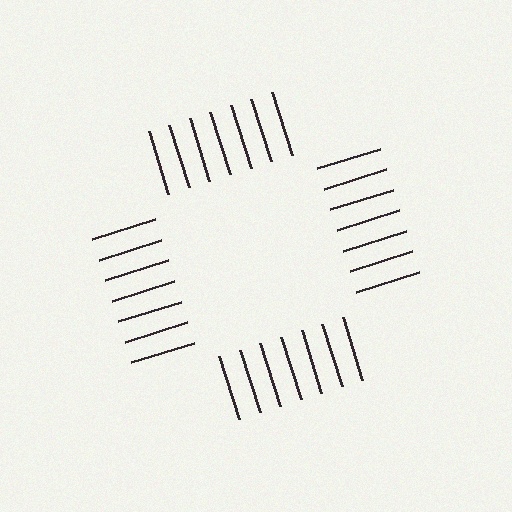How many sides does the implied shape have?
4 sides — the line-ends trace a square.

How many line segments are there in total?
28 — 7 along each of the 4 edges.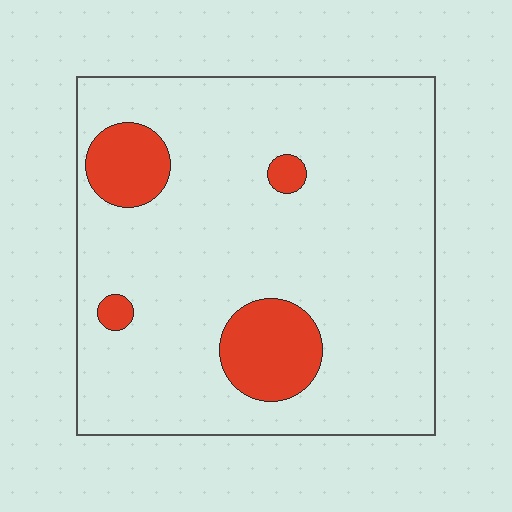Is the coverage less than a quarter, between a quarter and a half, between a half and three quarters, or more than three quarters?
Less than a quarter.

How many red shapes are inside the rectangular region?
4.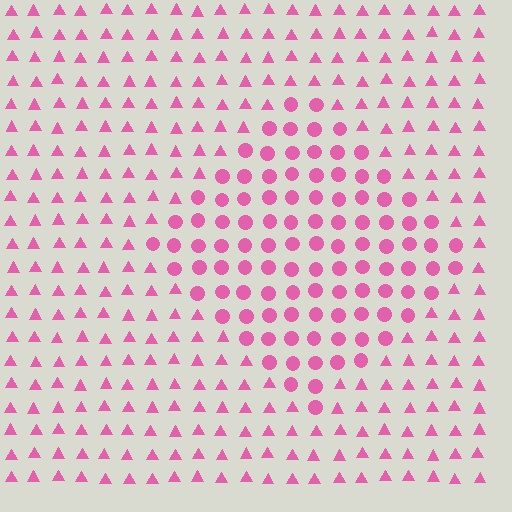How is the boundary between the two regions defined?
The boundary is defined by a change in element shape: circles inside vs. triangles outside. All elements share the same color and spacing.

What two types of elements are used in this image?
The image uses circles inside the diamond region and triangles outside it.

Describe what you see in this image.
The image is filled with small pink elements arranged in a uniform grid. A diamond-shaped region contains circles, while the surrounding area contains triangles. The boundary is defined purely by the change in element shape.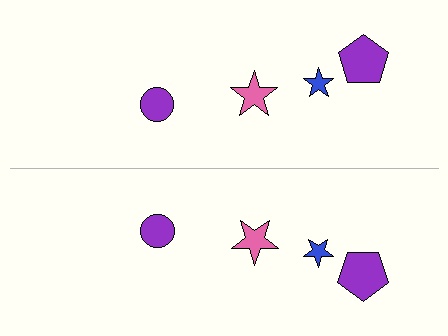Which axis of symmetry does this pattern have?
The pattern has a horizontal axis of symmetry running through the center of the image.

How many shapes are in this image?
There are 8 shapes in this image.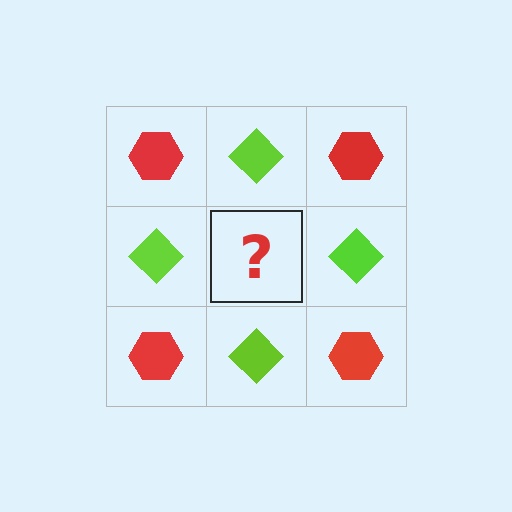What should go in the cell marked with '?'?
The missing cell should contain a red hexagon.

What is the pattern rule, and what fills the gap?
The rule is that it alternates red hexagon and lime diamond in a checkerboard pattern. The gap should be filled with a red hexagon.